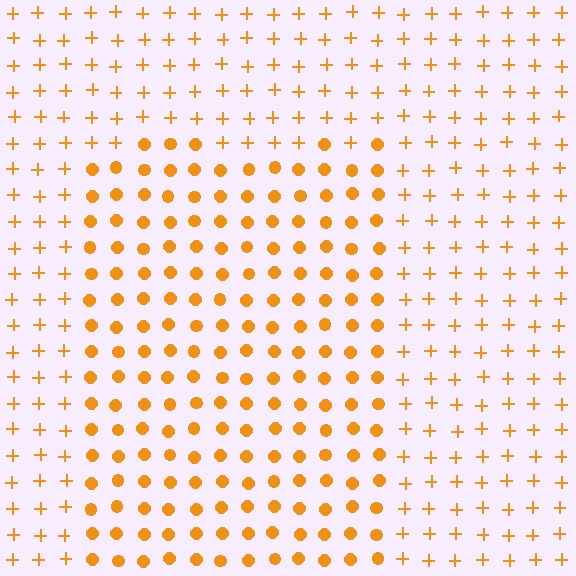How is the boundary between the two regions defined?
The boundary is defined by a change in element shape: circles inside vs. plus signs outside. All elements share the same color and spacing.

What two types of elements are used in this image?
The image uses circles inside the rectangle region and plus signs outside it.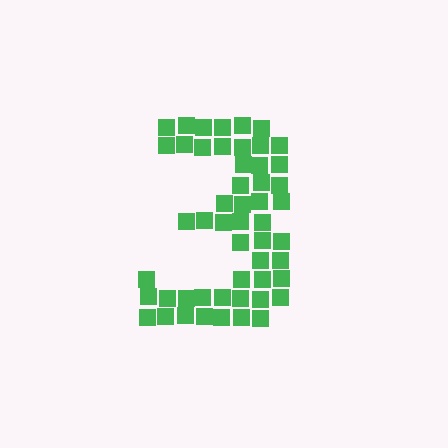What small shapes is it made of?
It is made of small squares.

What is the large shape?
The large shape is the digit 3.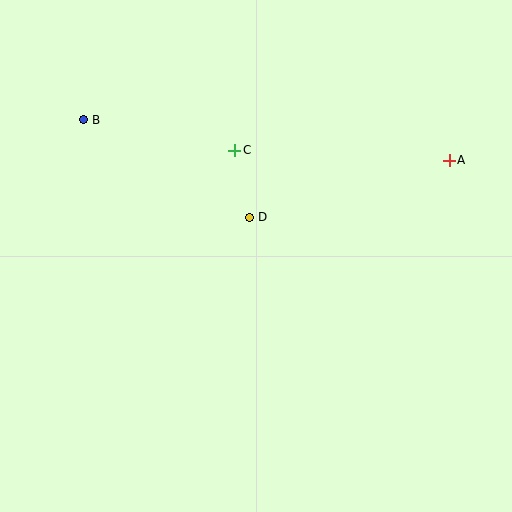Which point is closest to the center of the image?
Point D at (250, 217) is closest to the center.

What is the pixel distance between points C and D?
The distance between C and D is 69 pixels.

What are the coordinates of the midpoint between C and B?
The midpoint between C and B is at (159, 135).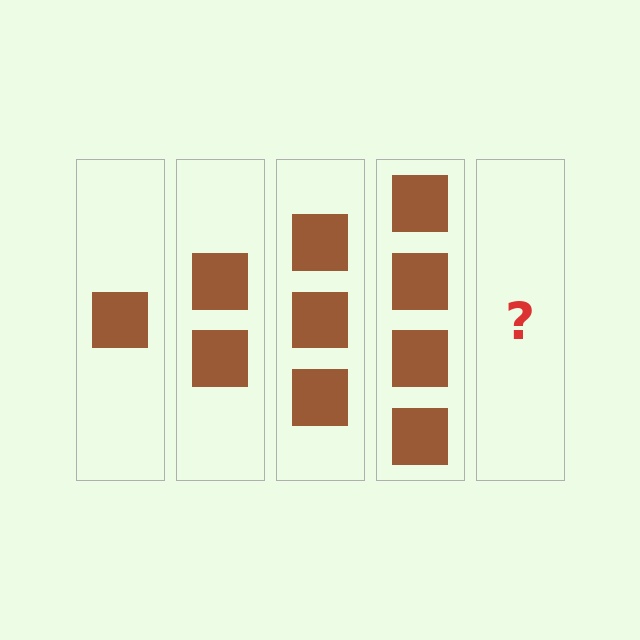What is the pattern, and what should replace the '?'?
The pattern is that each step adds one more square. The '?' should be 5 squares.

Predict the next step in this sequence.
The next step is 5 squares.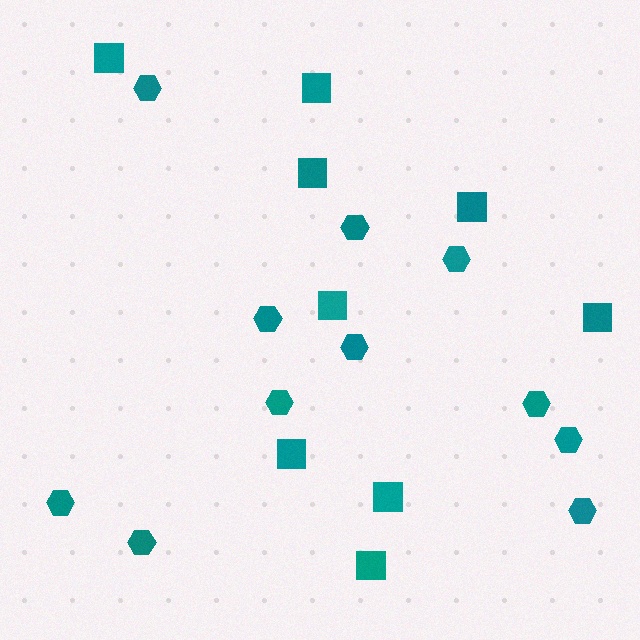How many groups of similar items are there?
There are 2 groups: one group of hexagons (11) and one group of squares (9).